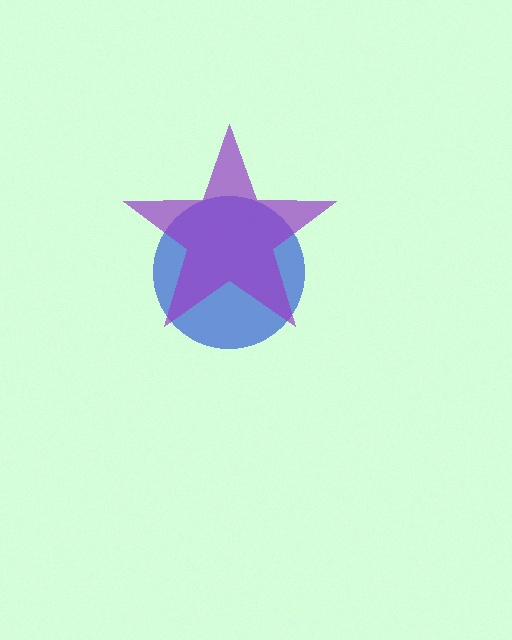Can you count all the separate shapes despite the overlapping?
Yes, there are 2 separate shapes.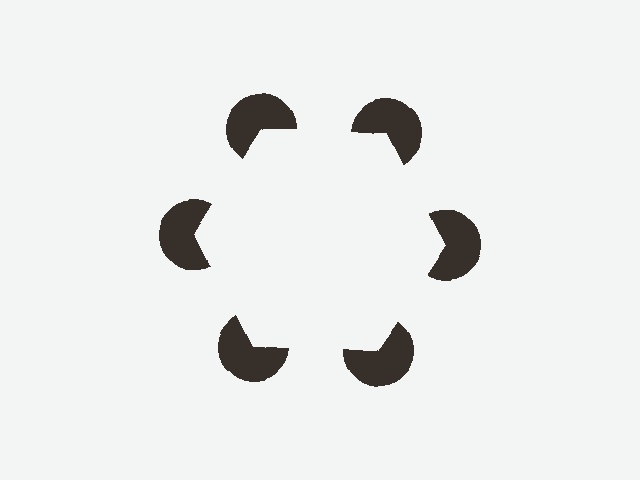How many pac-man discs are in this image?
There are 6 — one at each vertex of the illusory hexagon.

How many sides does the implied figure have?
6 sides.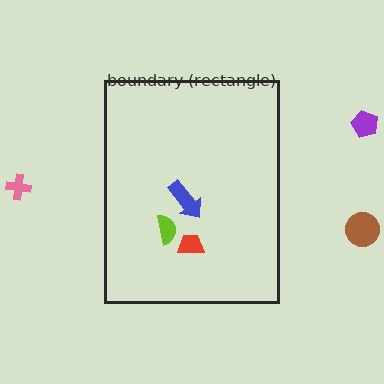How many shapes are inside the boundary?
3 inside, 3 outside.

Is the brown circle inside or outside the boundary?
Outside.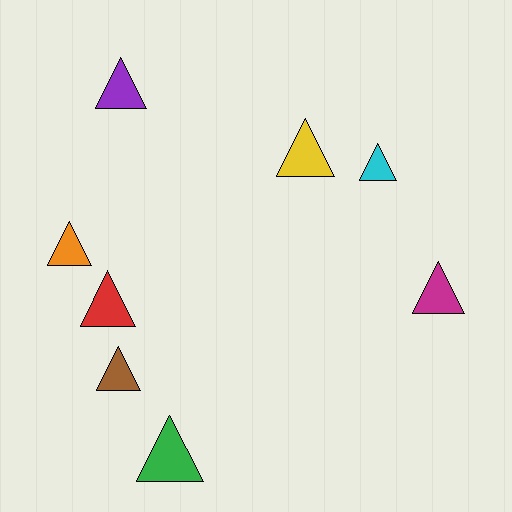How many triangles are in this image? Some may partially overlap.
There are 8 triangles.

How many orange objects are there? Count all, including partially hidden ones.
There is 1 orange object.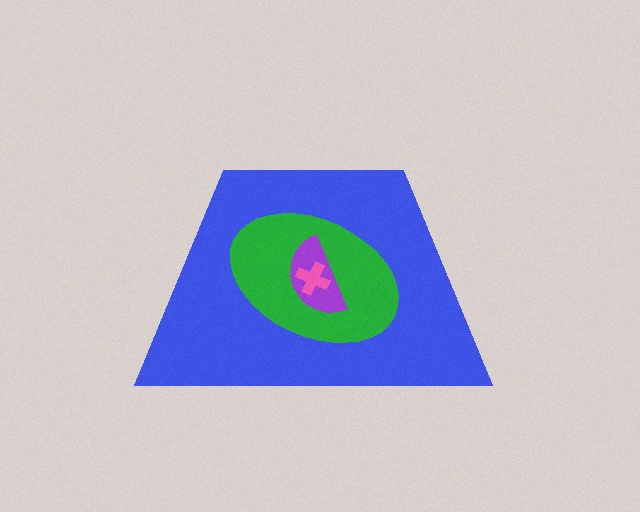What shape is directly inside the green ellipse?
The purple semicircle.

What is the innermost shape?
The pink cross.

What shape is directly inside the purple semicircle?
The pink cross.